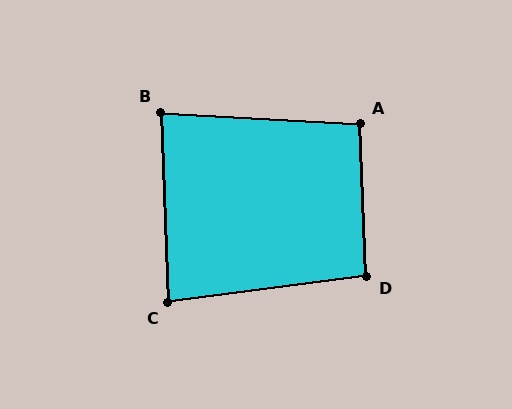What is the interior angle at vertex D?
Approximately 95 degrees (obtuse).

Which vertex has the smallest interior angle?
C, at approximately 85 degrees.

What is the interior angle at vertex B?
Approximately 85 degrees (acute).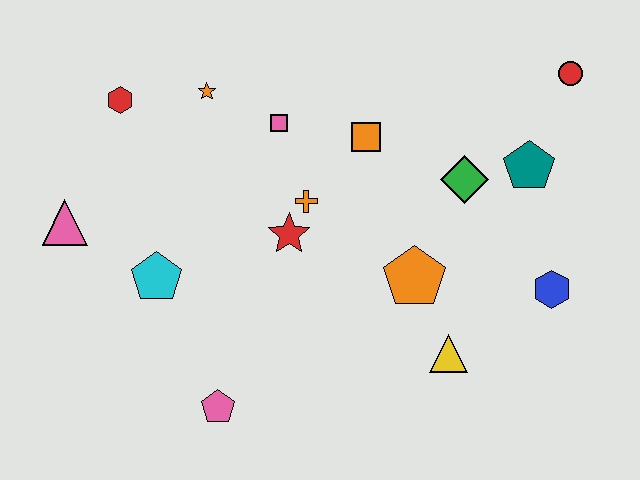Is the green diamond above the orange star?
No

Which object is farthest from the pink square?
The blue hexagon is farthest from the pink square.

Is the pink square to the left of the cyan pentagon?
No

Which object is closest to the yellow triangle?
The orange pentagon is closest to the yellow triangle.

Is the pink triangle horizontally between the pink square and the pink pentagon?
No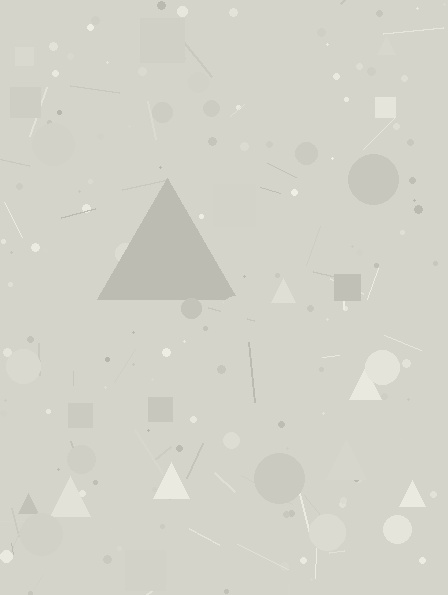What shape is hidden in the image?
A triangle is hidden in the image.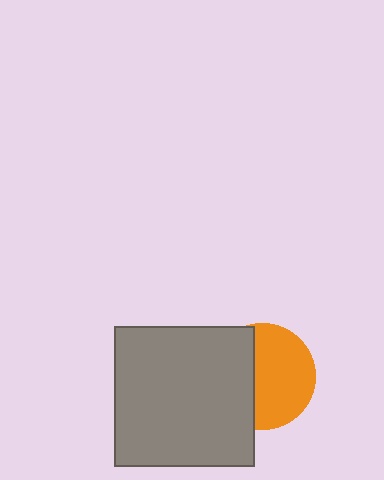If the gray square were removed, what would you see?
You would see the complete orange circle.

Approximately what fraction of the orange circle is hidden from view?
Roughly 42% of the orange circle is hidden behind the gray square.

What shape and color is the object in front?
The object in front is a gray square.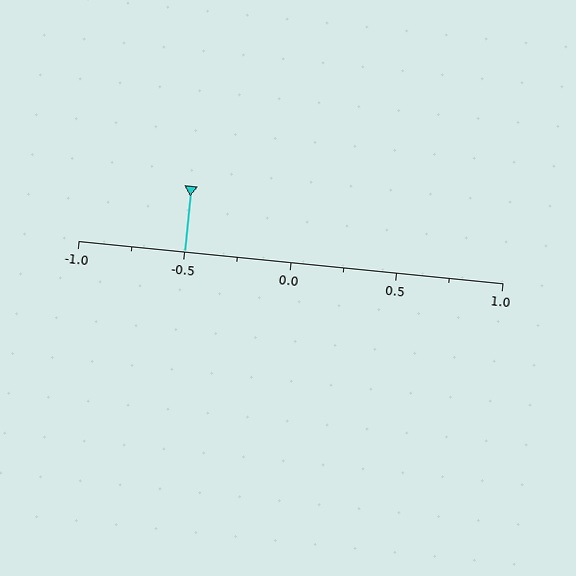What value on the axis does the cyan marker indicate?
The marker indicates approximately -0.5.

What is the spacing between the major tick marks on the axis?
The major ticks are spaced 0.5 apart.